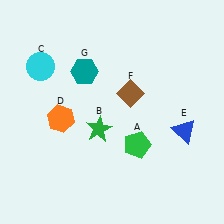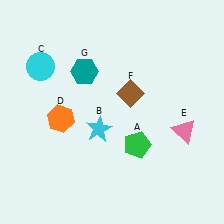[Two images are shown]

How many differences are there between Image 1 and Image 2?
There are 2 differences between the two images.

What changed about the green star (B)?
In Image 1, B is green. In Image 2, it changed to cyan.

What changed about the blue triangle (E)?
In Image 1, E is blue. In Image 2, it changed to pink.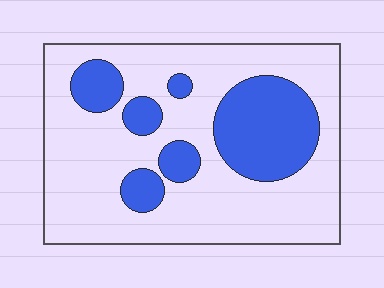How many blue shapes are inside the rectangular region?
6.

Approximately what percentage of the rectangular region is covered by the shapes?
Approximately 25%.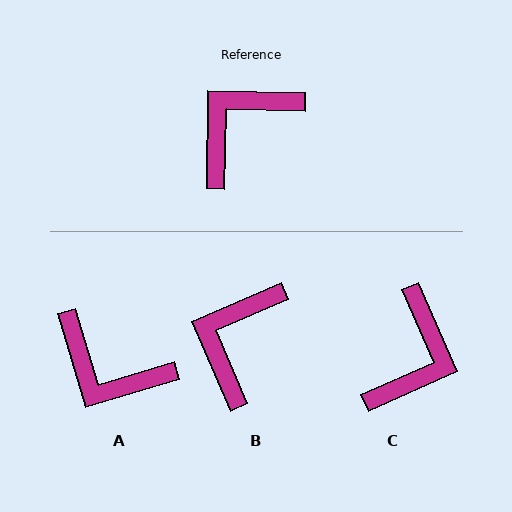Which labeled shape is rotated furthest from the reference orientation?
C, about 155 degrees away.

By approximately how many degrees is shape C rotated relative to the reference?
Approximately 155 degrees clockwise.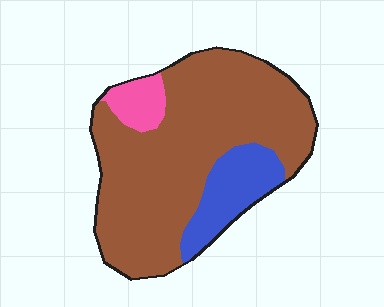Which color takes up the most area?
Brown, at roughly 75%.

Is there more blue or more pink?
Blue.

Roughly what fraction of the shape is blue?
Blue takes up about one sixth (1/6) of the shape.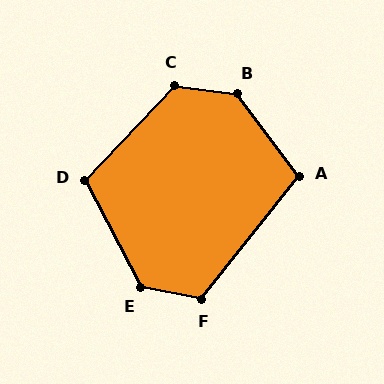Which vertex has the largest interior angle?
B, at approximately 134 degrees.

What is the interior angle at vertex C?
Approximately 126 degrees (obtuse).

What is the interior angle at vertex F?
Approximately 117 degrees (obtuse).